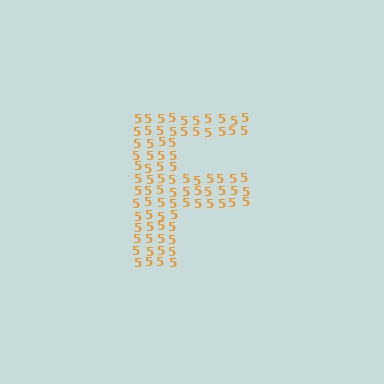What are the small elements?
The small elements are digit 5's.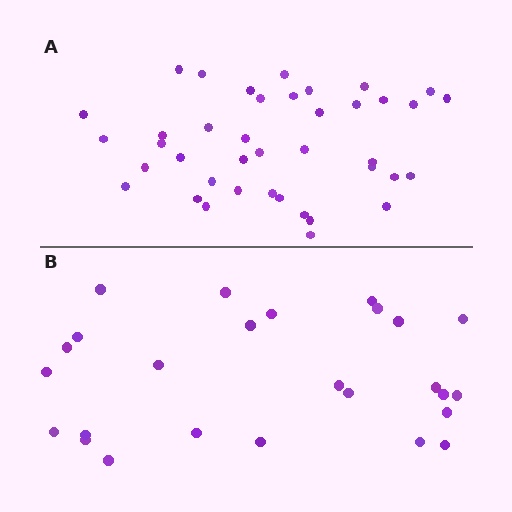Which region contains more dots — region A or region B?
Region A (the top region) has more dots.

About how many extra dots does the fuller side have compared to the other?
Region A has approximately 15 more dots than region B.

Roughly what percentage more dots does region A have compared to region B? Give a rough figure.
About 55% more.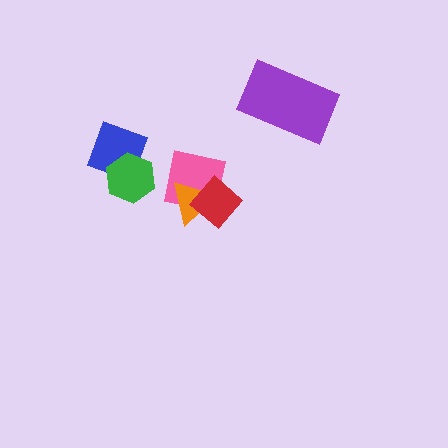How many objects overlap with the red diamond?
2 objects overlap with the red diamond.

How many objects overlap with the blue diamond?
1 object overlaps with the blue diamond.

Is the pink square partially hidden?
Yes, it is partially covered by another shape.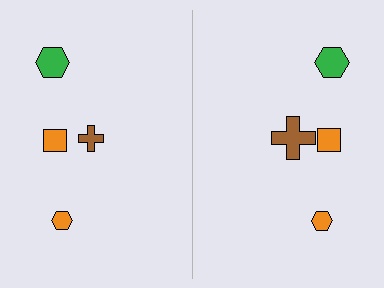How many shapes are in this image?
There are 8 shapes in this image.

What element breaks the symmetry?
The brown cross on the right side has a different size than its mirror counterpart.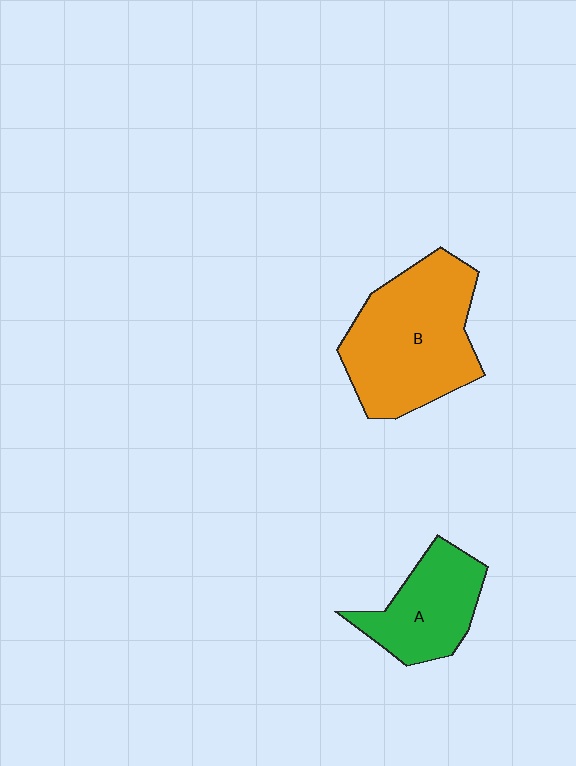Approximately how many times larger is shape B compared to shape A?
Approximately 1.7 times.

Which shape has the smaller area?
Shape A (green).